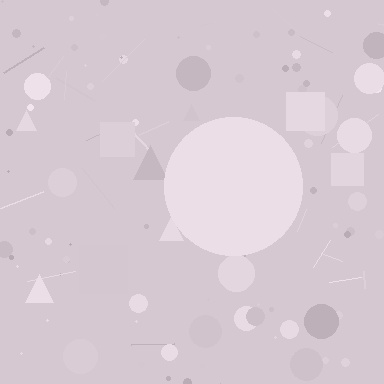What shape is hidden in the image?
A circle is hidden in the image.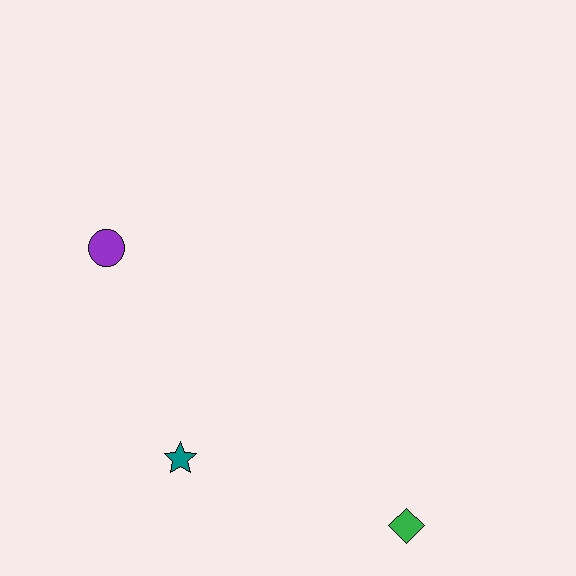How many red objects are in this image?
There are no red objects.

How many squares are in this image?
There are no squares.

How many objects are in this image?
There are 3 objects.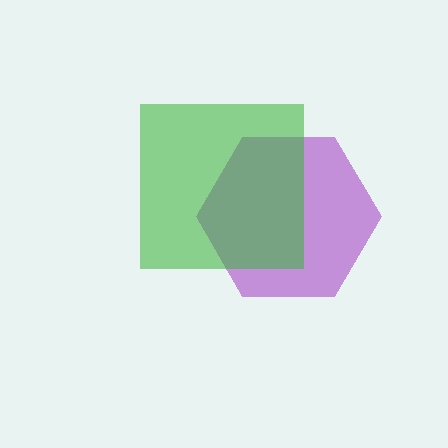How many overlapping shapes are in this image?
There are 2 overlapping shapes in the image.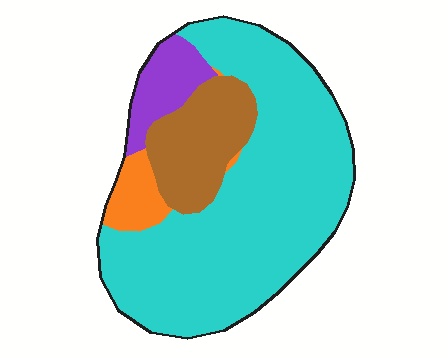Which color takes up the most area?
Cyan, at roughly 70%.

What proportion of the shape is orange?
Orange takes up about one tenth (1/10) of the shape.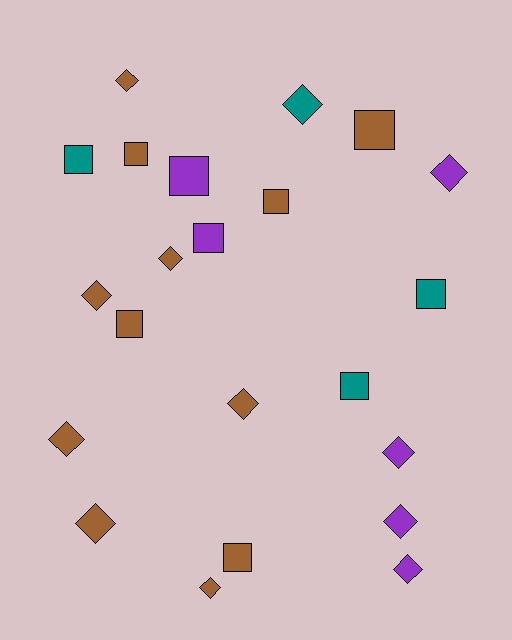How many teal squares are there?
There are 3 teal squares.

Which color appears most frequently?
Brown, with 12 objects.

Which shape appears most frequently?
Diamond, with 12 objects.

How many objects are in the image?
There are 22 objects.